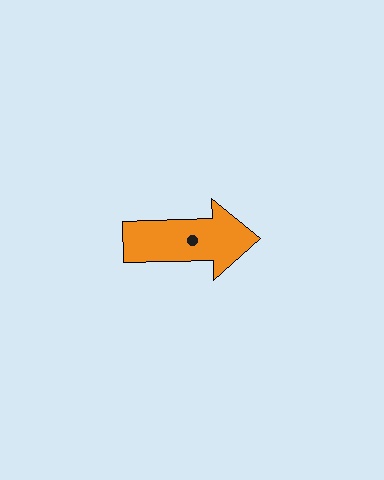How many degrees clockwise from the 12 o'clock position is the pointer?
Approximately 88 degrees.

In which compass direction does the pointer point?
East.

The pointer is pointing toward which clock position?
Roughly 3 o'clock.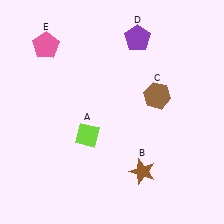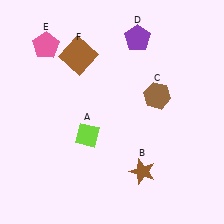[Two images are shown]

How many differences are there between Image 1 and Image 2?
There is 1 difference between the two images.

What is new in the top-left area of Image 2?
A brown square (F) was added in the top-left area of Image 2.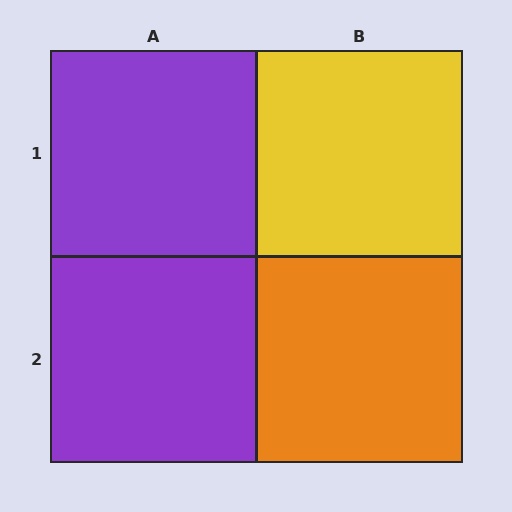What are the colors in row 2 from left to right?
Purple, orange.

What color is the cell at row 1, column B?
Yellow.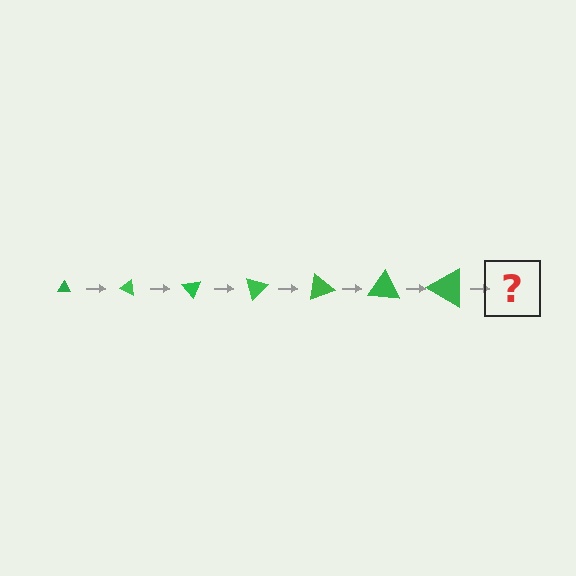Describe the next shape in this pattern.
It should be a triangle, larger than the previous one and rotated 175 degrees from the start.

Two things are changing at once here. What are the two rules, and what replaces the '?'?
The two rules are that the triangle grows larger each step and it rotates 25 degrees each step. The '?' should be a triangle, larger than the previous one and rotated 175 degrees from the start.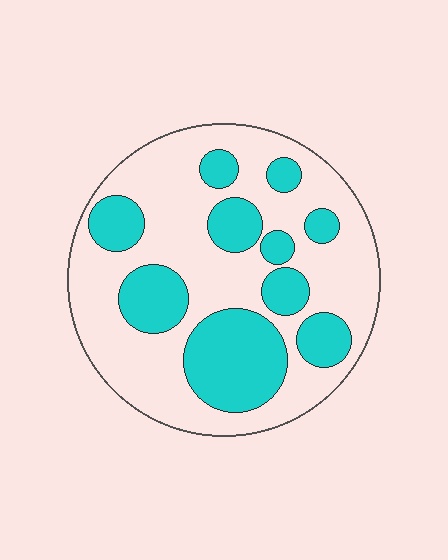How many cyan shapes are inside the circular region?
10.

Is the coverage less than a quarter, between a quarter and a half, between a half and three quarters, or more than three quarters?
Between a quarter and a half.